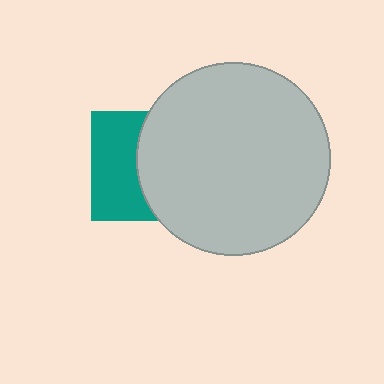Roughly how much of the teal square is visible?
About half of it is visible (roughly 46%).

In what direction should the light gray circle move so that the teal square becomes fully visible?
The light gray circle should move right. That is the shortest direction to clear the overlap and leave the teal square fully visible.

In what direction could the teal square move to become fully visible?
The teal square could move left. That would shift it out from behind the light gray circle entirely.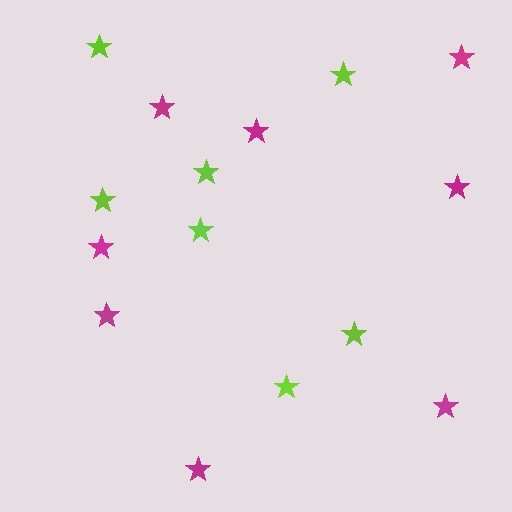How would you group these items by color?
There are 2 groups: one group of magenta stars (8) and one group of lime stars (7).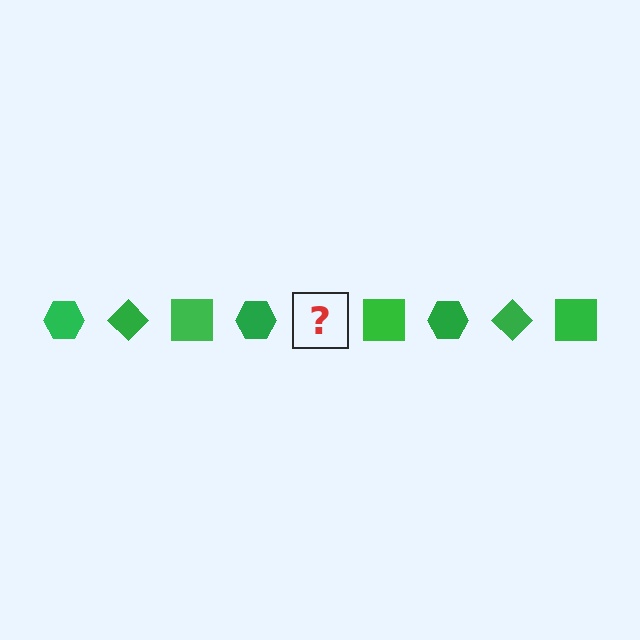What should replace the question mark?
The question mark should be replaced with a green diamond.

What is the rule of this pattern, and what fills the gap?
The rule is that the pattern cycles through hexagon, diamond, square shapes in green. The gap should be filled with a green diamond.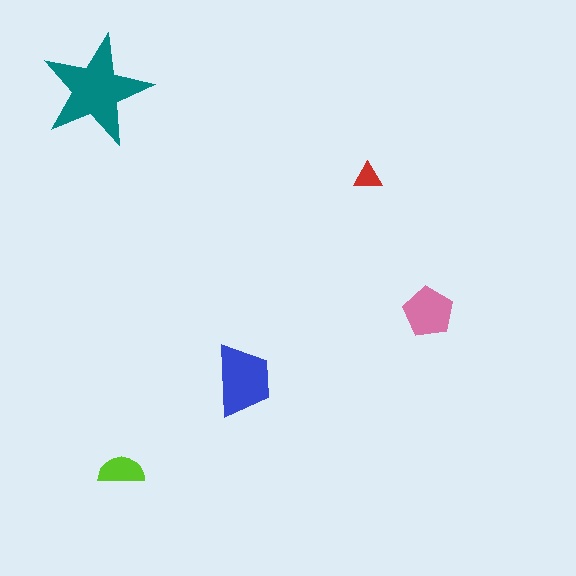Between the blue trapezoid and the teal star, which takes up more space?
The teal star.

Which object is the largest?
The teal star.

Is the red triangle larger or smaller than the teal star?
Smaller.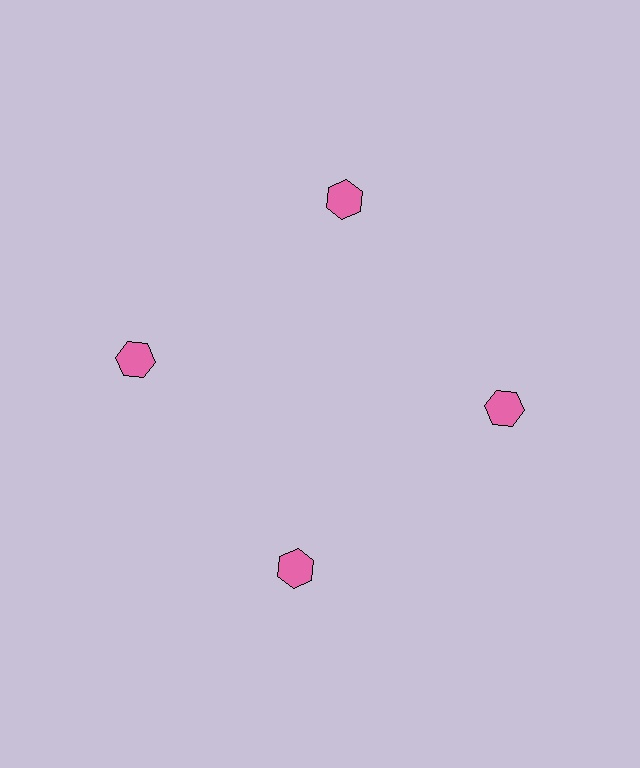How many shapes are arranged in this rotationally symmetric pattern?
There are 4 shapes, arranged in 4 groups of 1.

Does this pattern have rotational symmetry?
Yes, this pattern has 4-fold rotational symmetry. It looks the same after rotating 90 degrees around the center.